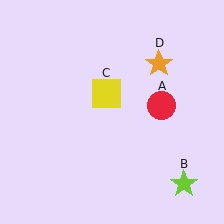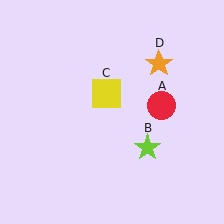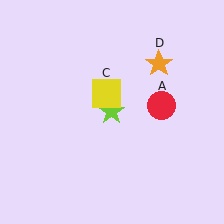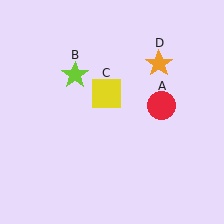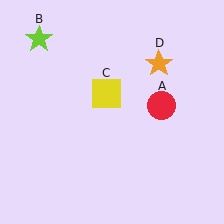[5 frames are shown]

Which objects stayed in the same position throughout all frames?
Red circle (object A) and yellow square (object C) and orange star (object D) remained stationary.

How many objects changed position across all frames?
1 object changed position: lime star (object B).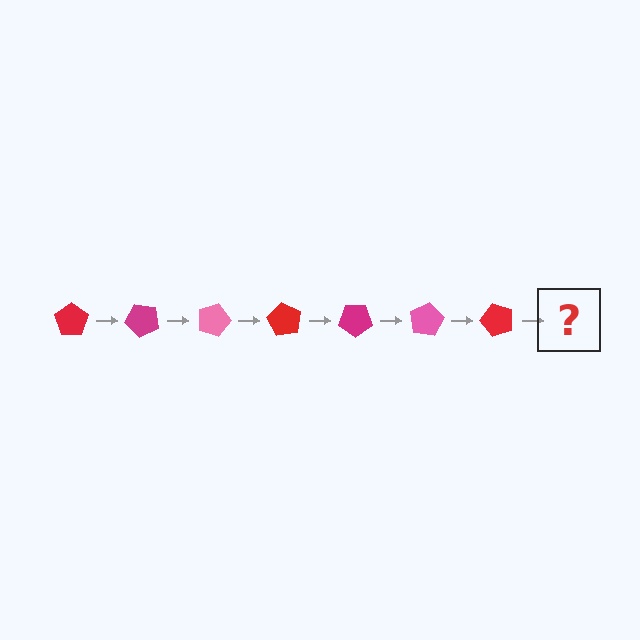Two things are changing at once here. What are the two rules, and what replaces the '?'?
The two rules are that it rotates 45 degrees each step and the color cycles through red, magenta, and pink. The '?' should be a magenta pentagon, rotated 315 degrees from the start.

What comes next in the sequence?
The next element should be a magenta pentagon, rotated 315 degrees from the start.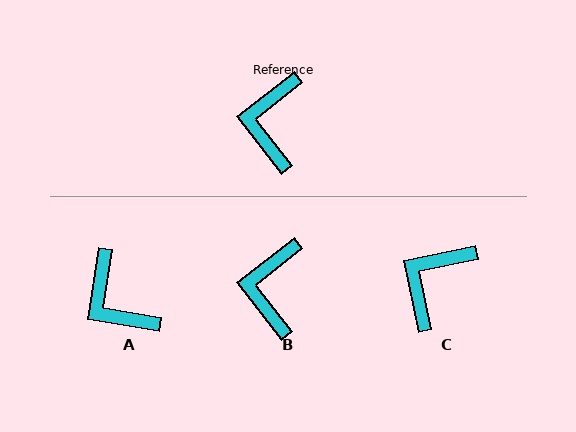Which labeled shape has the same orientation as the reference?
B.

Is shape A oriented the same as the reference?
No, it is off by about 43 degrees.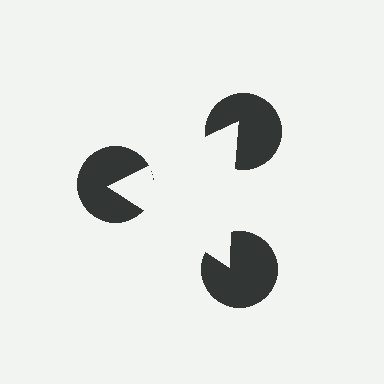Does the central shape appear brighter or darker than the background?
It typically appears slightly brighter than the background, even though no actual brightness change is drawn.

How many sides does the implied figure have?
3 sides.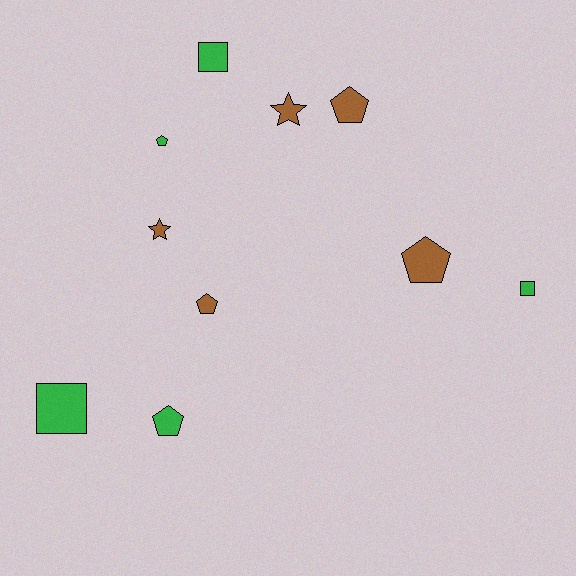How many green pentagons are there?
There are 2 green pentagons.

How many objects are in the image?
There are 10 objects.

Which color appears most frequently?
Brown, with 5 objects.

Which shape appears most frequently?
Pentagon, with 5 objects.